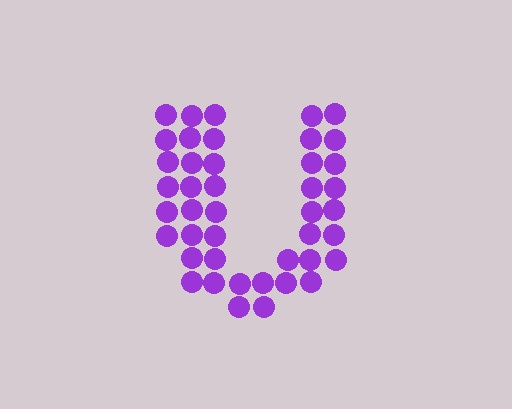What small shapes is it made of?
It is made of small circles.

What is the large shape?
The large shape is the letter U.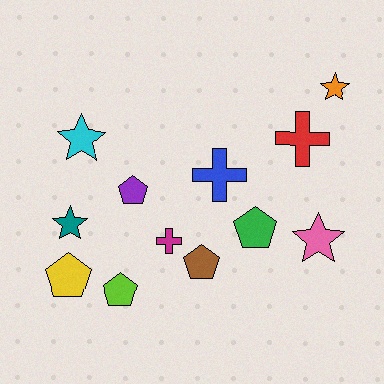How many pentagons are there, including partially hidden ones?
There are 5 pentagons.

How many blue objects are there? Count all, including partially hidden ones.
There is 1 blue object.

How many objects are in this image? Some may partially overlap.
There are 12 objects.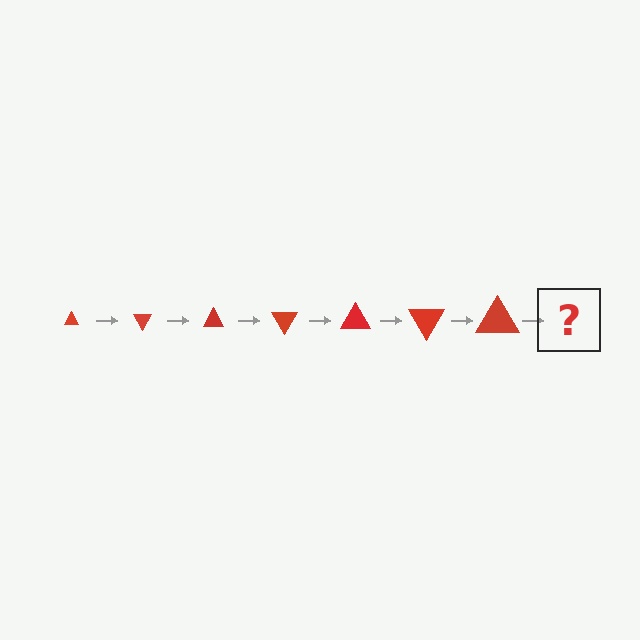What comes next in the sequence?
The next element should be a triangle, larger than the previous one and rotated 420 degrees from the start.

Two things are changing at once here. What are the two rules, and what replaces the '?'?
The two rules are that the triangle grows larger each step and it rotates 60 degrees each step. The '?' should be a triangle, larger than the previous one and rotated 420 degrees from the start.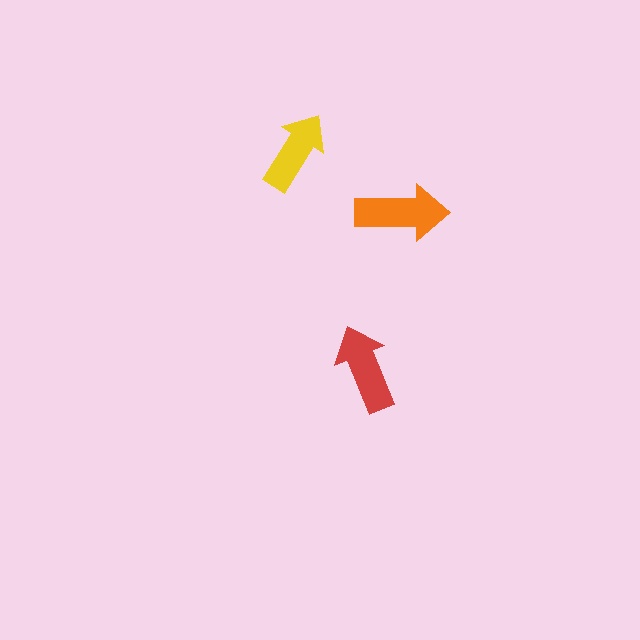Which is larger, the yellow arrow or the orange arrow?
The orange one.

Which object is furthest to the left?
The yellow arrow is leftmost.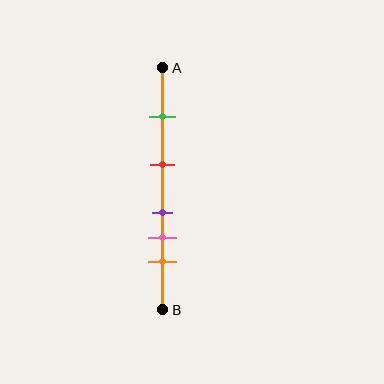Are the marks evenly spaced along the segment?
No, the marks are not evenly spaced.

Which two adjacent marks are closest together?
The purple and pink marks are the closest adjacent pair.